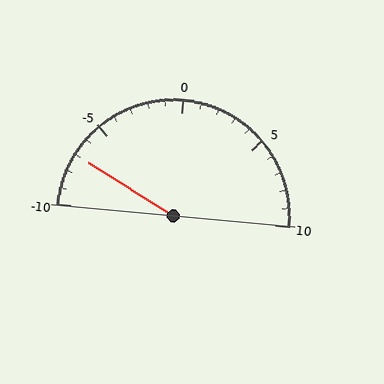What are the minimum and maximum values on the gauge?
The gauge ranges from -10 to 10.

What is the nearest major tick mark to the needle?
The nearest major tick mark is -5.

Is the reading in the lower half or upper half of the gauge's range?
The reading is in the lower half of the range (-10 to 10).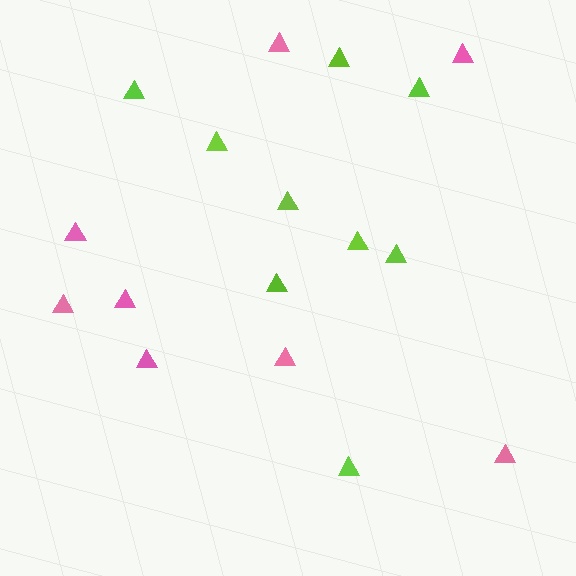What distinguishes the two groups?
There are 2 groups: one group of pink triangles (8) and one group of lime triangles (9).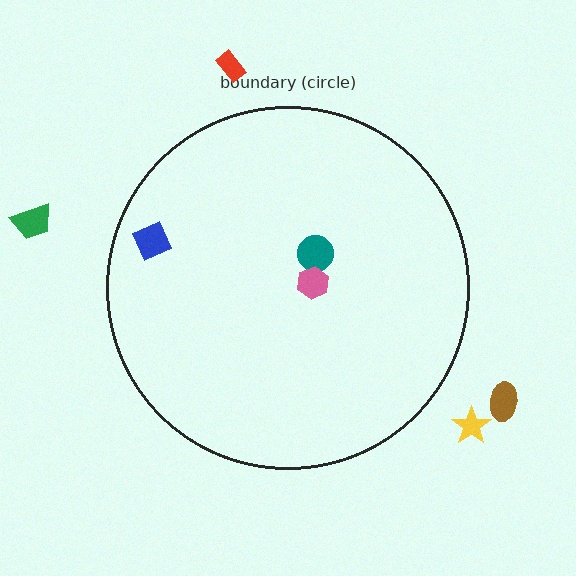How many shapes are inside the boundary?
3 inside, 4 outside.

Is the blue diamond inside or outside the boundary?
Inside.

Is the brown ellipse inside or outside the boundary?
Outside.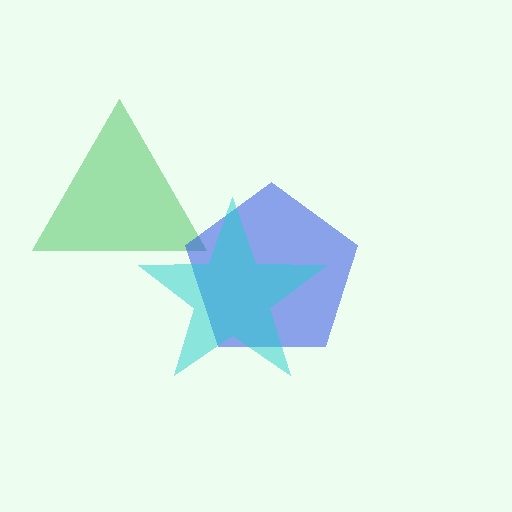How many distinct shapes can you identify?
There are 3 distinct shapes: a green triangle, a blue pentagon, a cyan star.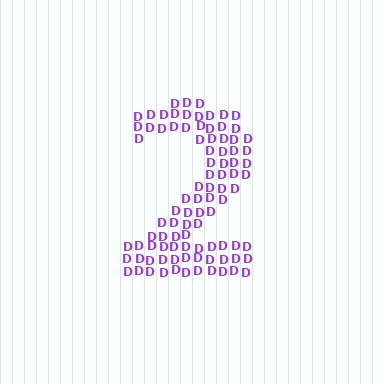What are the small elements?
The small elements are letter D's.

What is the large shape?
The large shape is the digit 2.